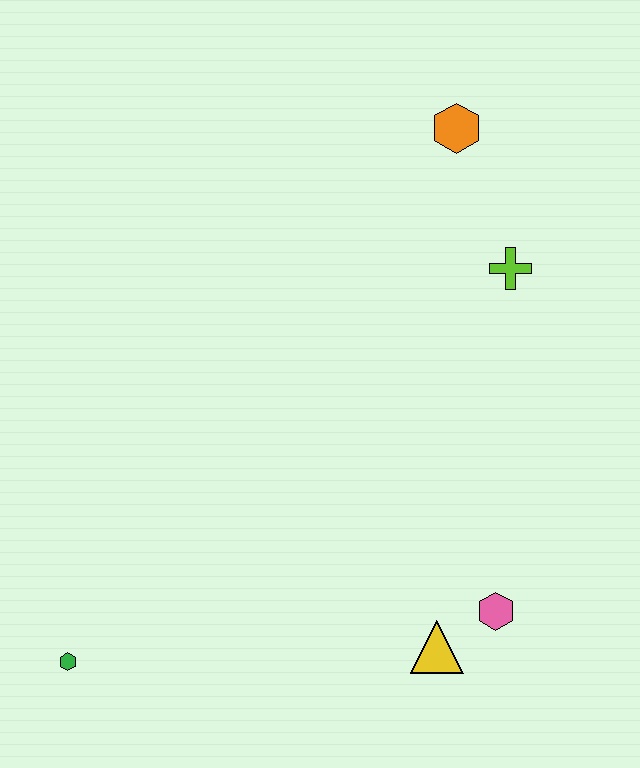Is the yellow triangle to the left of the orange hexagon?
Yes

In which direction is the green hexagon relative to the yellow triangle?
The green hexagon is to the left of the yellow triangle.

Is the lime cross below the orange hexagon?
Yes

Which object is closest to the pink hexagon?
The yellow triangle is closest to the pink hexagon.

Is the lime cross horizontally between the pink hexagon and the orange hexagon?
No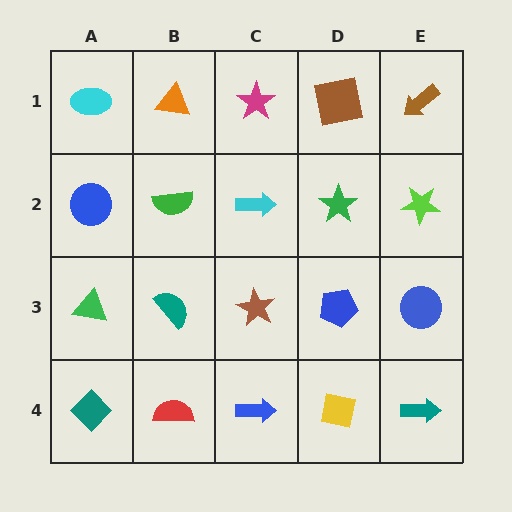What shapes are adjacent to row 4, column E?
A blue circle (row 3, column E), a yellow square (row 4, column D).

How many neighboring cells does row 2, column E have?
3.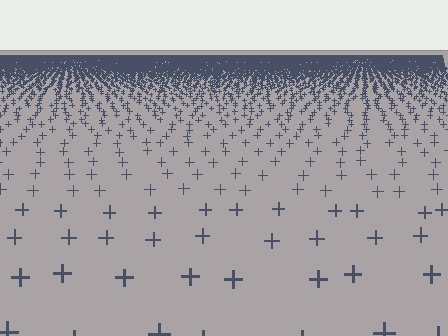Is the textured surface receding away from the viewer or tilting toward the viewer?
The surface is receding away from the viewer. Texture elements get smaller and denser toward the top.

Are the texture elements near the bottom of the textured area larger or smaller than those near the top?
Larger. Near the bottom, elements are closer to the viewer and appear at a bigger on-screen size.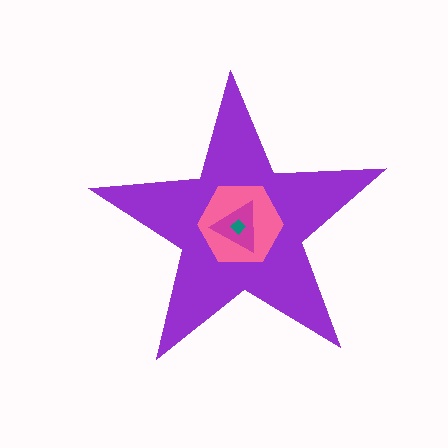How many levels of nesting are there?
4.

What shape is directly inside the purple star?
The pink hexagon.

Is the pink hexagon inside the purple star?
Yes.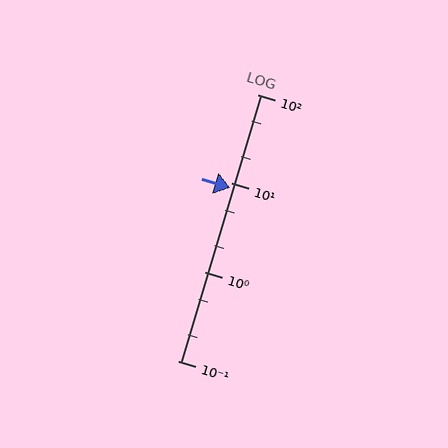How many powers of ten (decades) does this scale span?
The scale spans 3 decades, from 0.1 to 100.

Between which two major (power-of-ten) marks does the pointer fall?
The pointer is between 1 and 10.